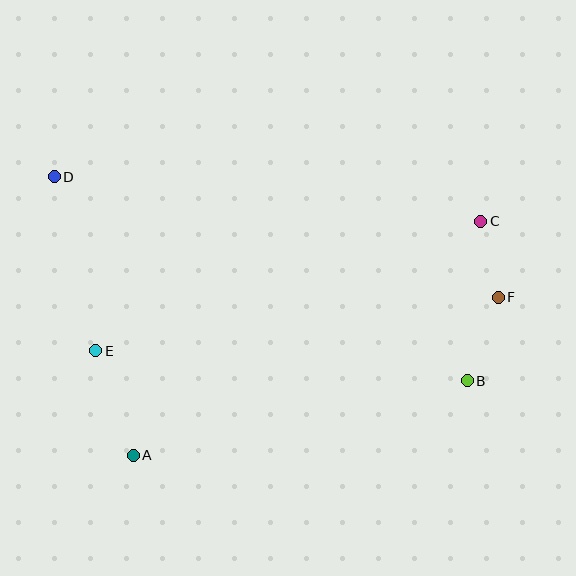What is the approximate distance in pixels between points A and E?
The distance between A and E is approximately 111 pixels.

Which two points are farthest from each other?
Points B and D are farthest from each other.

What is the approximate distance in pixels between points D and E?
The distance between D and E is approximately 179 pixels.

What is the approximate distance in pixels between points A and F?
The distance between A and F is approximately 398 pixels.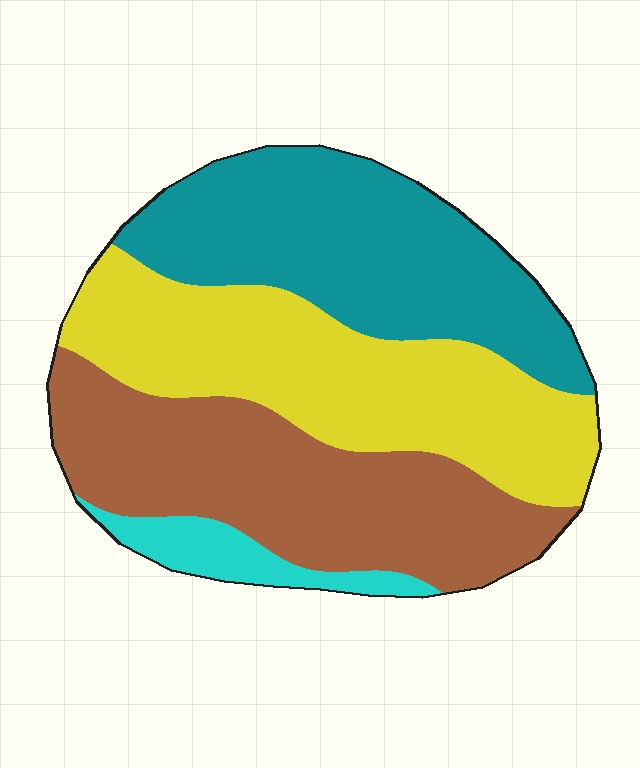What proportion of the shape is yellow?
Yellow covers about 30% of the shape.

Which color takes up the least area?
Cyan, at roughly 5%.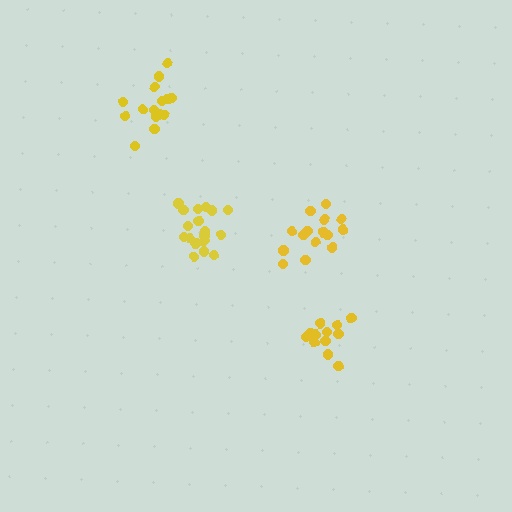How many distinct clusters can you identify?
There are 4 distinct clusters.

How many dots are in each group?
Group 1: 15 dots, Group 2: 15 dots, Group 3: 15 dots, Group 4: 19 dots (64 total).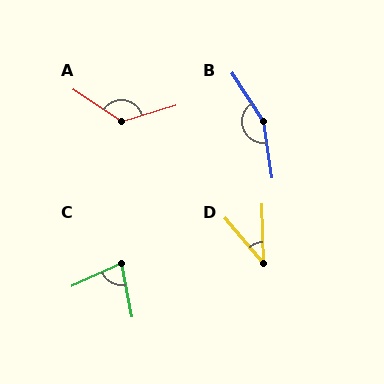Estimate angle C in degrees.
Approximately 77 degrees.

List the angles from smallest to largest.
D (39°), C (77°), A (130°), B (156°).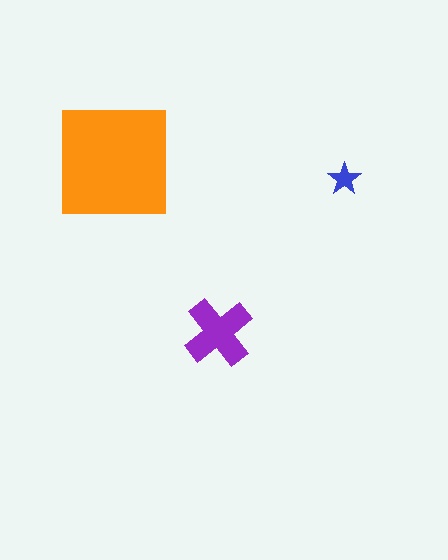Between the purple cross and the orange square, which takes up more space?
The orange square.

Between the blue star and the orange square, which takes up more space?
The orange square.